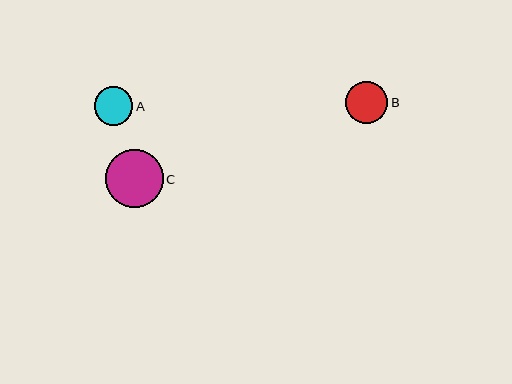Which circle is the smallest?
Circle A is the smallest with a size of approximately 39 pixels.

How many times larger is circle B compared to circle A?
Circle B is approximately 1.1 times the size of circle A.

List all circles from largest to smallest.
From largest to smallest: C, B, A.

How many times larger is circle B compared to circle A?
Circle B is approximately 1.1 times the size of circle A.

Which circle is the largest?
Circle C is the largest with a size of approximately 58 pixels.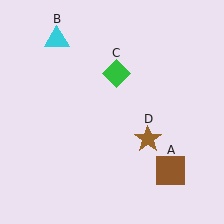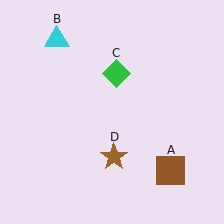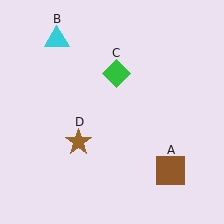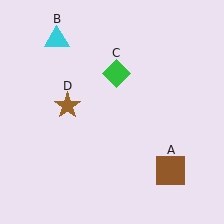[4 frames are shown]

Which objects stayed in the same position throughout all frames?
Brown square (object A) and cyan triangle (object B) and green diamond (object C) remained stationary.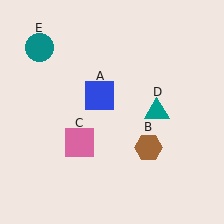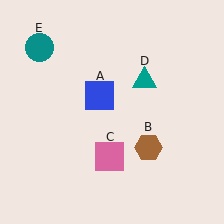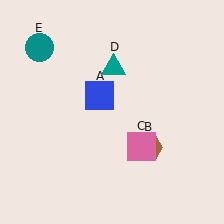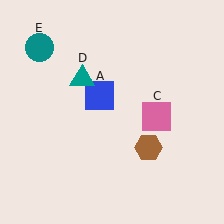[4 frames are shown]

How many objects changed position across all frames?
2 objects changed position: pink square (object C), teal triangle (object D).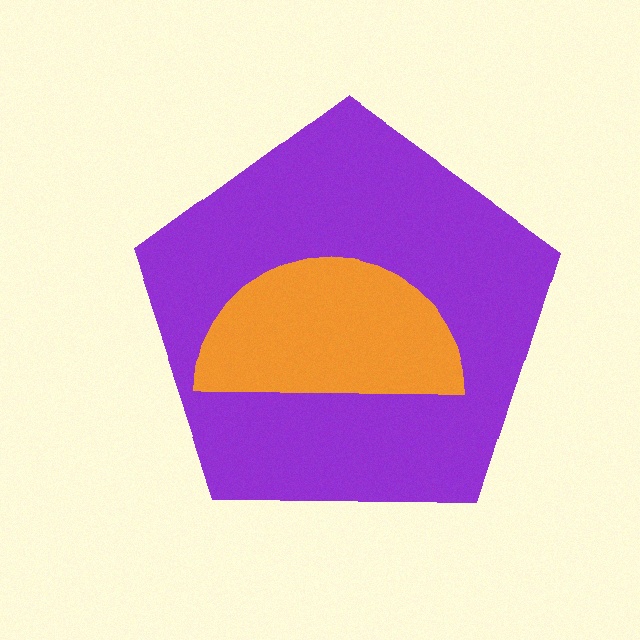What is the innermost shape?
The orange semicircle.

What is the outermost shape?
The purple pentagon.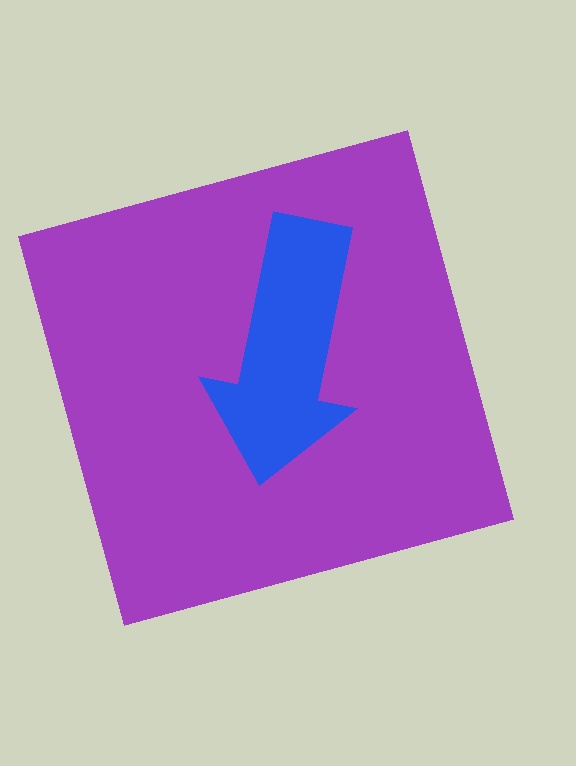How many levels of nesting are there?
2.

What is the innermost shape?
The blue arrow.